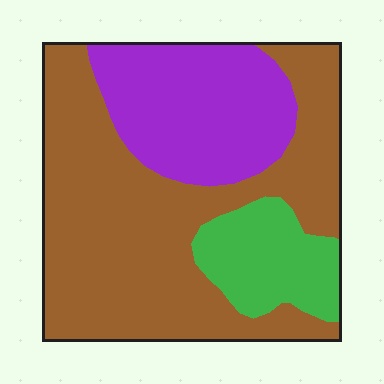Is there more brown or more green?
Brown.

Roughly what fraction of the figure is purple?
Purple takes up about one quarter (1/4) of the figure.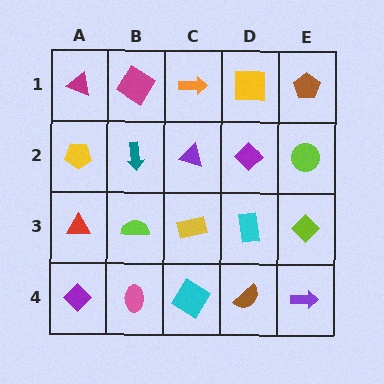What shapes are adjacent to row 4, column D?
A cyan rectangle (row 3, column D), a cyan diamond (row 4, column C), a purple arrow (row 4, column E).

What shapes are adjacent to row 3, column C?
A purple triangle (row 2, column C), a cyan diamond (row 4, column C), a lime semicircle (row 3, column B), a cyan rectangle (row 3, column D).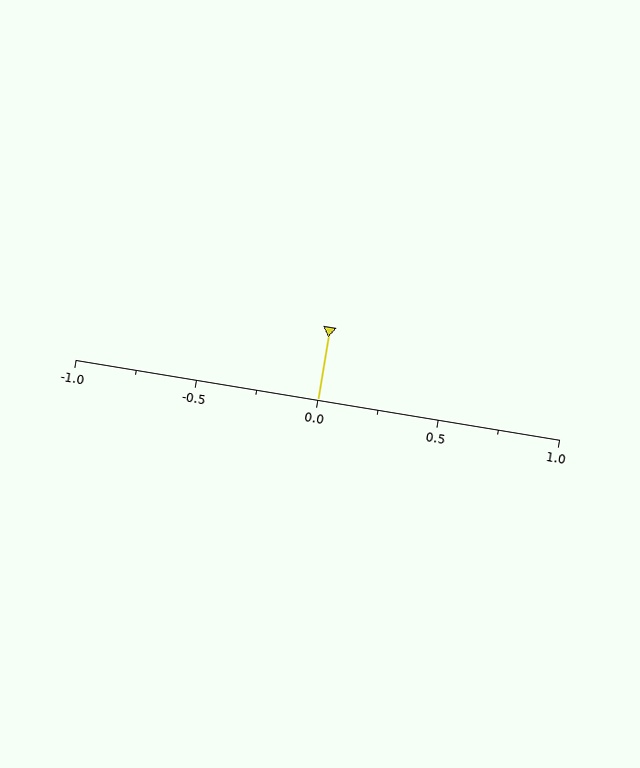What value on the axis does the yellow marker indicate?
The marker indicates approximately 0.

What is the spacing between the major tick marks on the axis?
The major ticks are spaced 0.5 apart.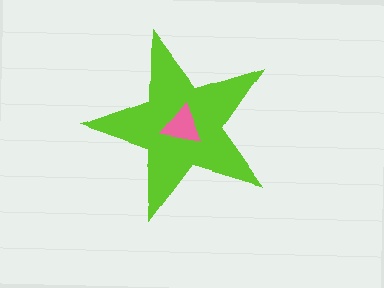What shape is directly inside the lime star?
The pink triangle.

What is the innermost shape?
The pink triangle.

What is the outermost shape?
The lime star.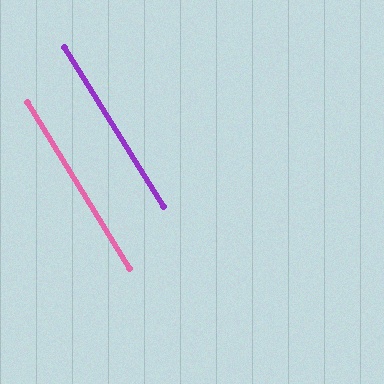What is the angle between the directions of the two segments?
Approximately 0 degrees.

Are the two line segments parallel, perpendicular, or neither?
Parallel — their directions differ by only 0.4°.